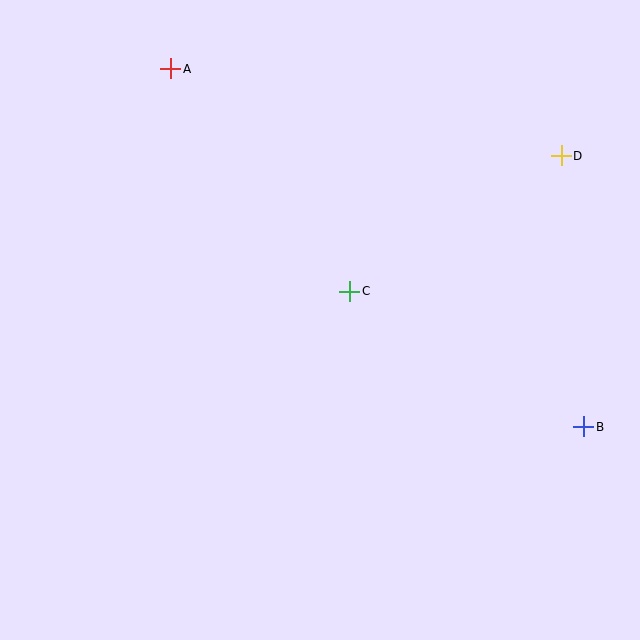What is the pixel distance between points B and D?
The distance between B and D is 272 pixels.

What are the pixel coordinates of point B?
Point B is at (584, 427).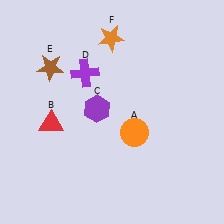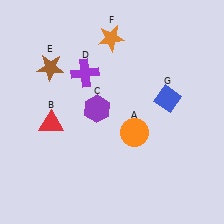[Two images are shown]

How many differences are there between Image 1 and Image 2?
There is 1 difference between the two images.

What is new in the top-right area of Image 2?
A blue diamond (G) was added in the top-right area of Image 2.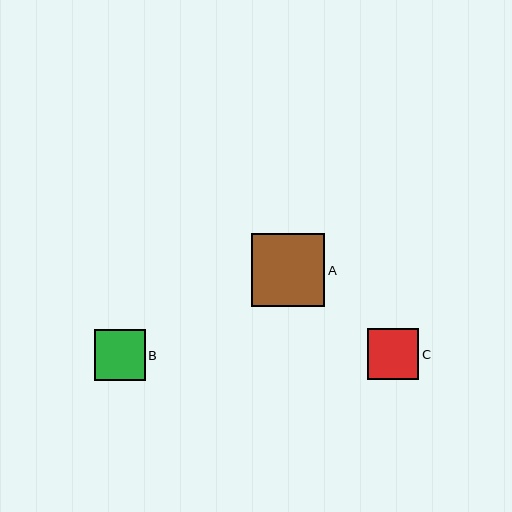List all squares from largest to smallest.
From largest to smallest: A, C, B.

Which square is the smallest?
Square B is the smallest with a size of approximately 51 pixels.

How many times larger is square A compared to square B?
Square A is approximately 1.4 times the size of square B.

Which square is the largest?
Square A is the largest with a size of approximately 73 pixels.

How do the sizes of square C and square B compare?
Square C and square B are approximately the same size.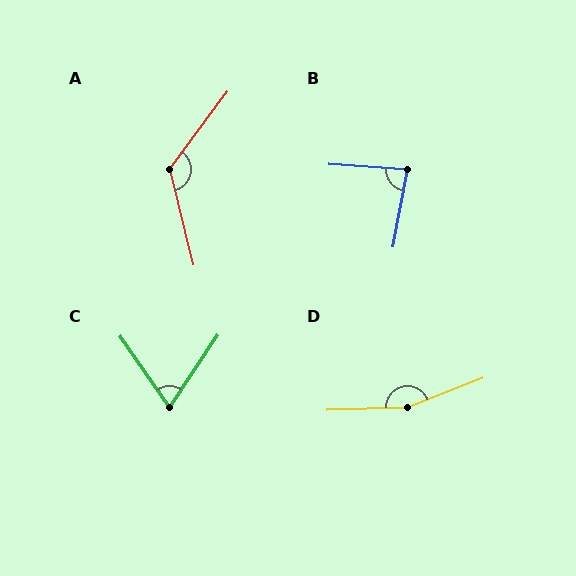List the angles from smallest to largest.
C (68°), B (84°), A (130°), D (161°).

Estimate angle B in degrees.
Approximately 84 degrees.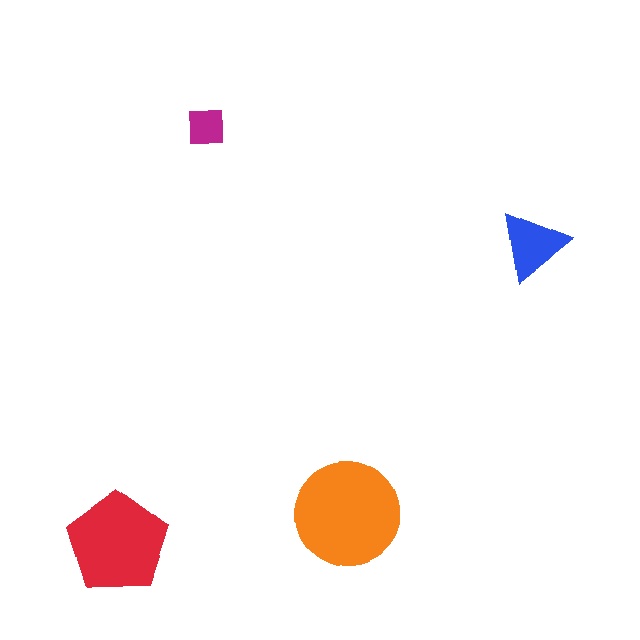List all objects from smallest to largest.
The magenta square, the blue triangle, the red pentagon, the orange circle.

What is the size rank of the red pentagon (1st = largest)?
2nd.